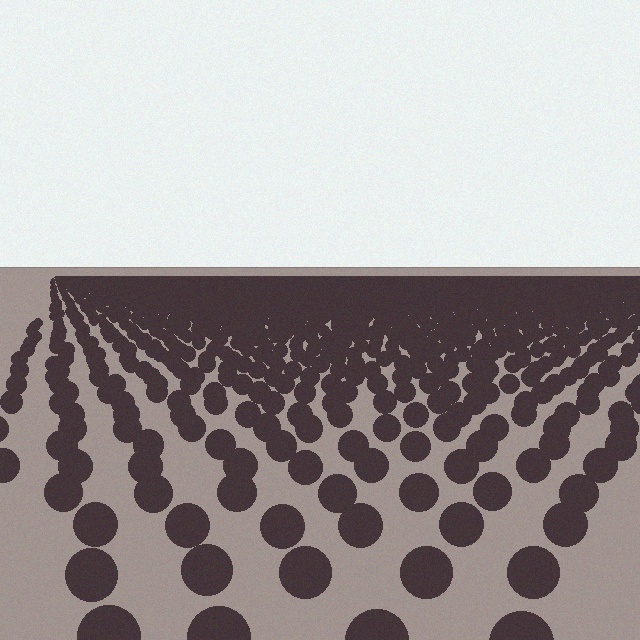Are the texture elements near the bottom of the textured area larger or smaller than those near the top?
Larger. Near the bottom, elements are closer to the viewer and appear at a bigger on-screen size.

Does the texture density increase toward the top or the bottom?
Density increases toward the top.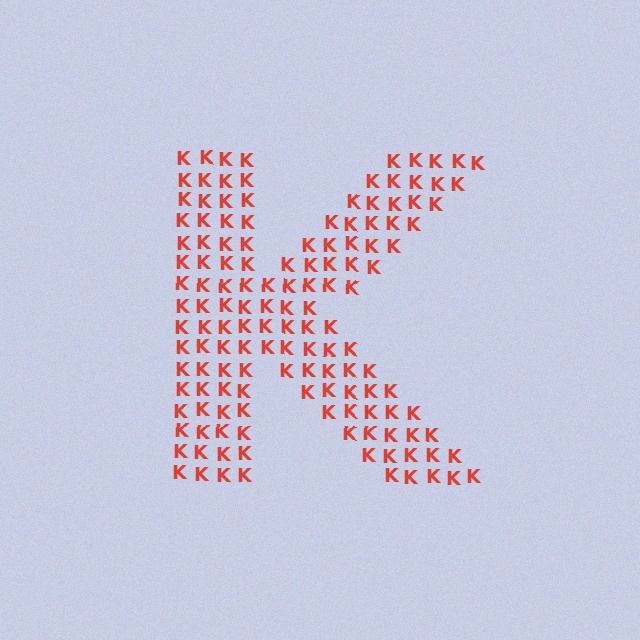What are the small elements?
The small elements are letter K's.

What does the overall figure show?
The overall figure shows the letter K.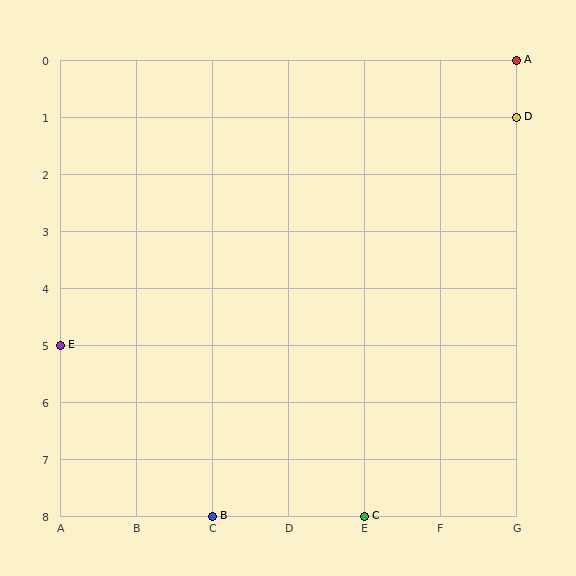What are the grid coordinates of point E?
Point E is at grid coordinates (A, 5).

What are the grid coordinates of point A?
Point A is at grid coordinates (G, 0).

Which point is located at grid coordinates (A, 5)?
Point E is at (A, 5).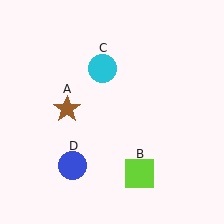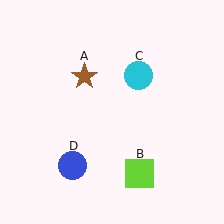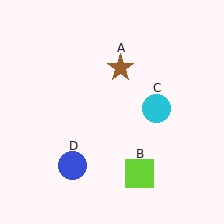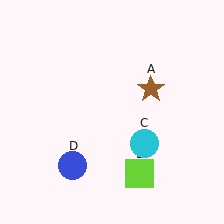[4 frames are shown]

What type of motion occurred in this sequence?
The brown star (object A), cyan circle (object C) rotated clockwise around the center of the scene.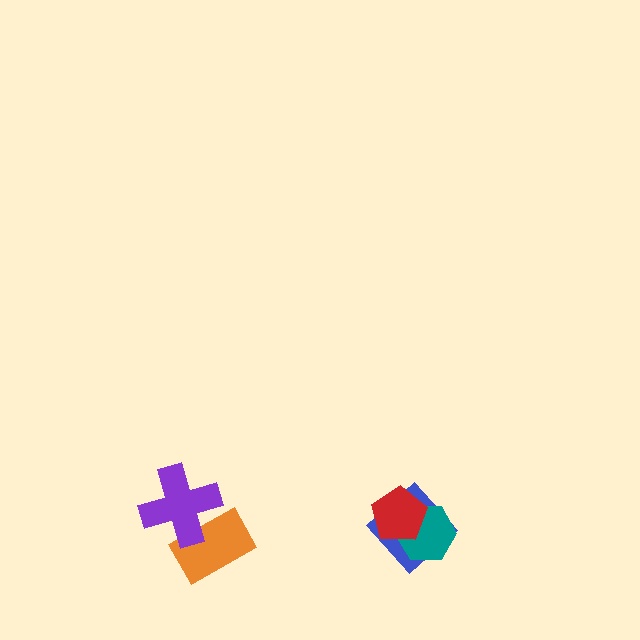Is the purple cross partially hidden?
No, no other shape covers it.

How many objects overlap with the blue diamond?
2 objects overlap with the blue diamond.